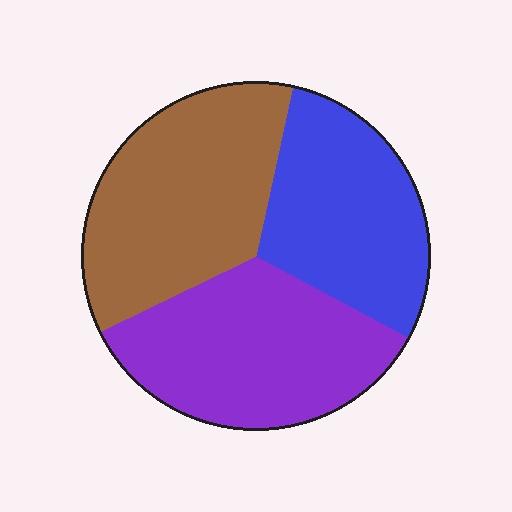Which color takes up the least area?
Blue, at roughly 30%.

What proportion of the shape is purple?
Purple covers around 35% of the shape.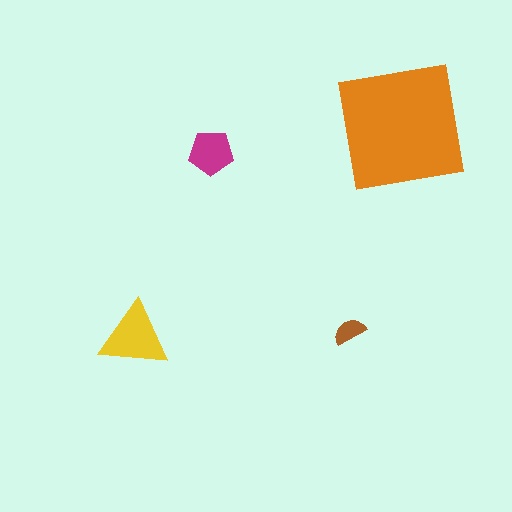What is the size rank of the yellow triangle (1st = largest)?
2nd.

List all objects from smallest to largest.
The brown semicircle, the magenta pentagon, the yellow triangle, the orange square.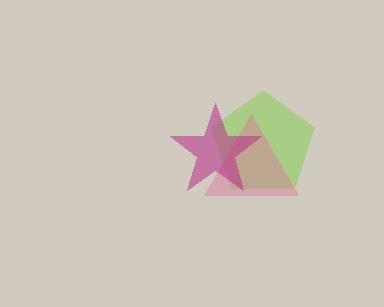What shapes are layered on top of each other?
The layered shapes are: a lime pentagon, a pink triangle, a magenta star.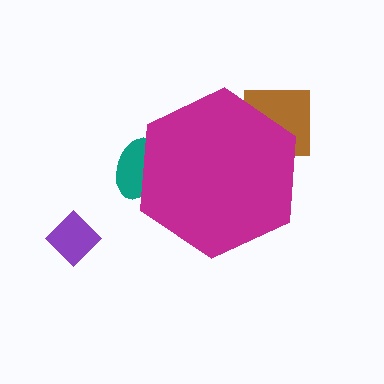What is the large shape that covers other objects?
A magenta hexagon.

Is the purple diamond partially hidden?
No, the purple diamond is fully visible.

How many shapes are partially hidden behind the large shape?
2 shapes are partially hidden.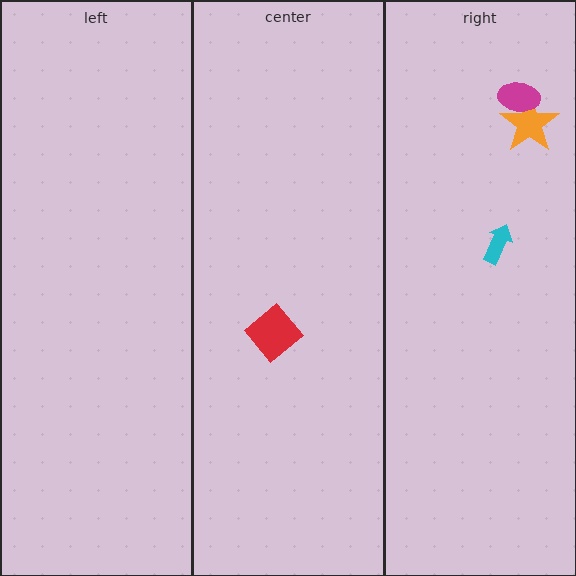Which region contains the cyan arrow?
The right region.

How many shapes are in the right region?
3.